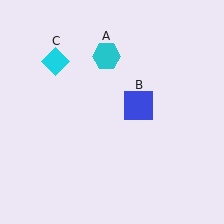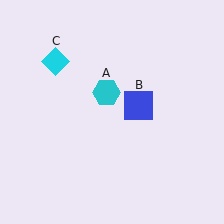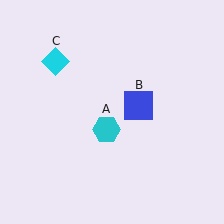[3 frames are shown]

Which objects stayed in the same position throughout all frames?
Blue square (object B) and cyan diamond (object C) remained stationary.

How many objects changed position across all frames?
1 object changed position: cyan hexagon (object A).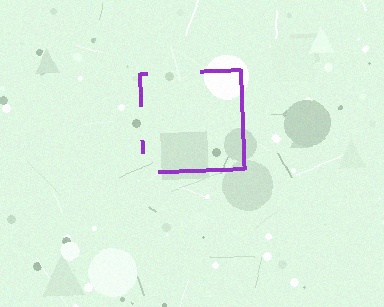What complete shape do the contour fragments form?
The contour fragments form a square.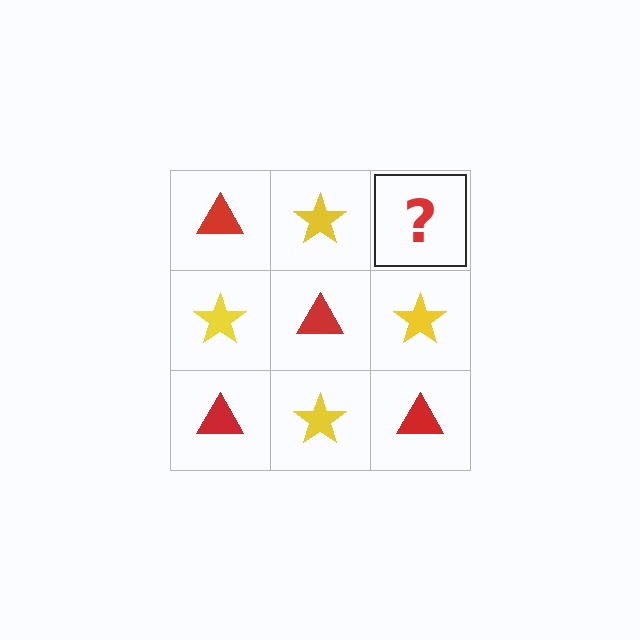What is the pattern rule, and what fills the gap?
The rule is that it alternates red triangle and yellow star in a checkerboard pattern. The gap should be filled with a red triangle.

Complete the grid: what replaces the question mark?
The question mark should be replaced with a red triangle.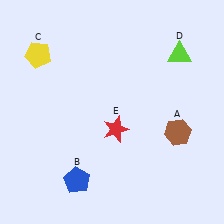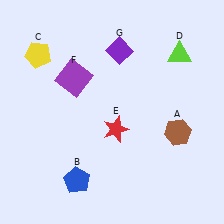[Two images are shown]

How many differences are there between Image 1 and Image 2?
There are 2 differences between the two images.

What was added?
A purple square (F), a purple diamond (G) were added in Image 2.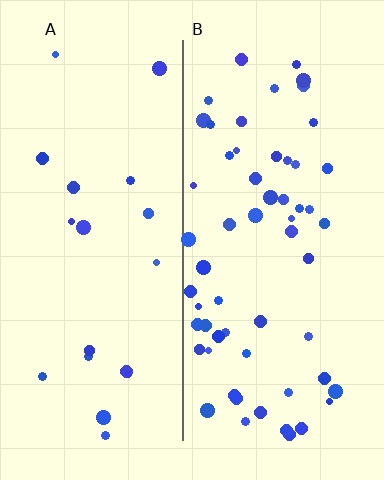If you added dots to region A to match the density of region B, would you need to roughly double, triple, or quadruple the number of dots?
Approximately triple.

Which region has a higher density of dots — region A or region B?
B (the right).